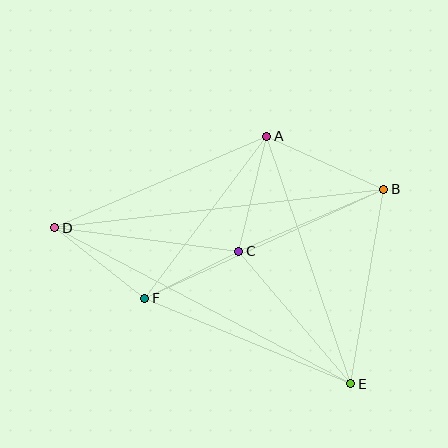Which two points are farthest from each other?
Points D and E are farthest from each other.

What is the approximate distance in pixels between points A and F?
The distance between A and F is approximately 203 pixels.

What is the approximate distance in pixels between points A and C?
The distance between A and C is approximately 119 pixels.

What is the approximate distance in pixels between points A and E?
The distance between A and E is approximately 261 pixels.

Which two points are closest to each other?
Points C and F are closest to each other.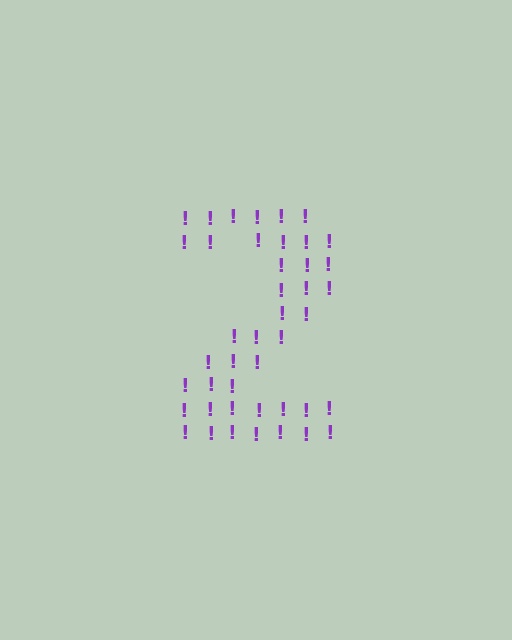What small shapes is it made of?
It is made of small exclamation marks.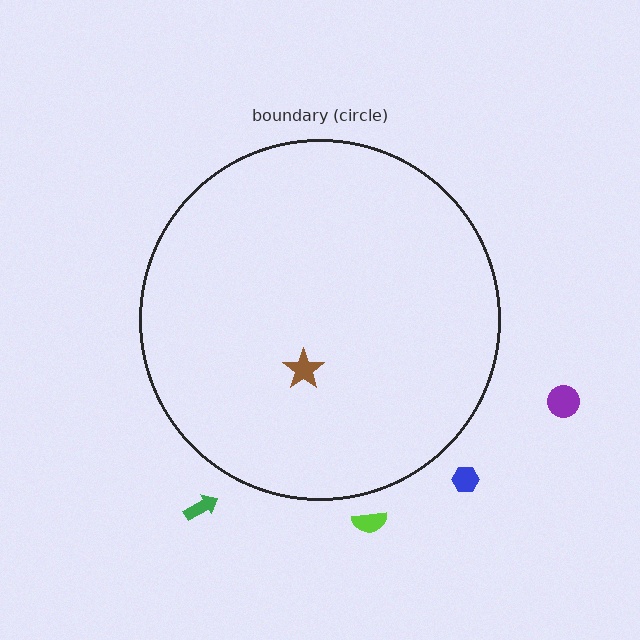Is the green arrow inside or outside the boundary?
Outside.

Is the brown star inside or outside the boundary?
Inside.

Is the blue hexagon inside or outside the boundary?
Outside.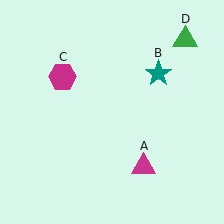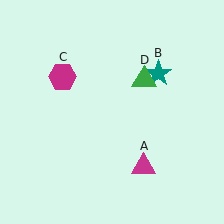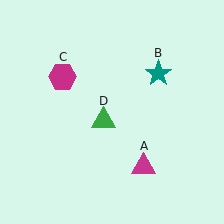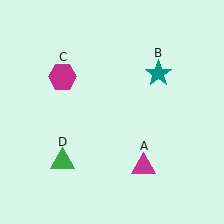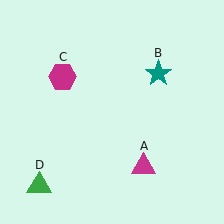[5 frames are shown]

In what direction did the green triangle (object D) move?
The green triangle (object D) moved down and to the left.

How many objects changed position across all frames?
1 object changed position: green triangle (object D).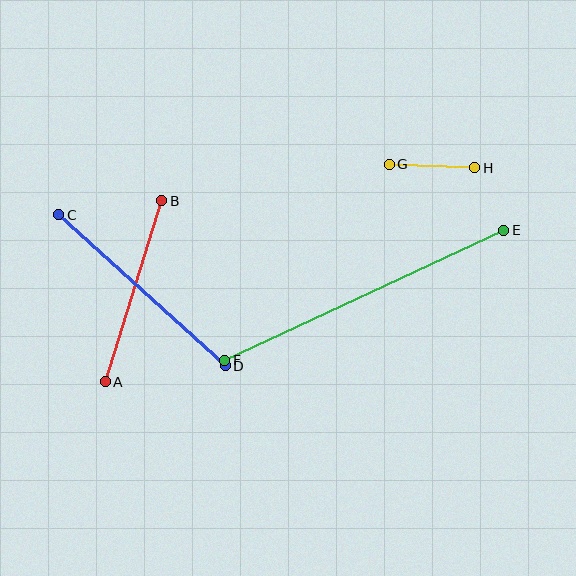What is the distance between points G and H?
The distance is approximately 86 pixels.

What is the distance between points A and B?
The distance is approximately 190 pixels.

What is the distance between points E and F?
The distance is approximately 308 pixels.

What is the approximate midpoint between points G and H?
The midpoint is at approximately (432, 166) pixels.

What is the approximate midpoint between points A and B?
The midpoint is at approximately (133, 291) pixels.